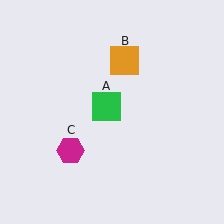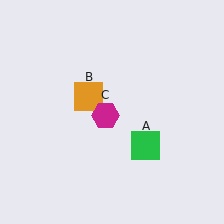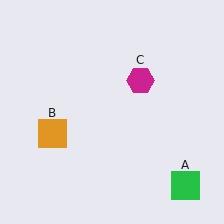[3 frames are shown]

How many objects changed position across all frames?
3 objects changed position: green square (object A), orange square (object B), magenta hexagon (object C).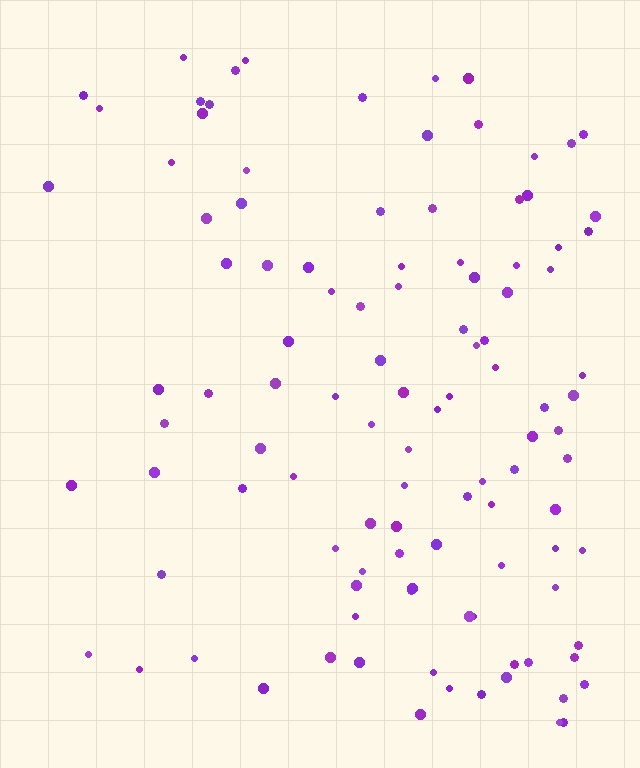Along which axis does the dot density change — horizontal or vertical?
Horizontal.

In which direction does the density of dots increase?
From left to right, with the right side densest.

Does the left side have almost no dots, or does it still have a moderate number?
Still a moderate number, just noticeably fewer than the right.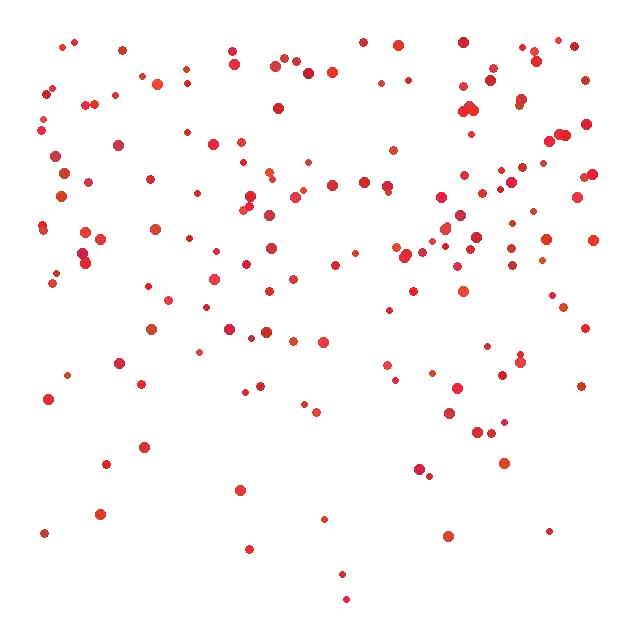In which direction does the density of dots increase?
From bottom to top, with the top side densest.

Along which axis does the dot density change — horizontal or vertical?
Vertical.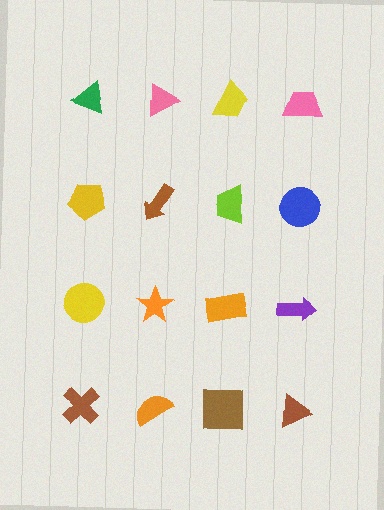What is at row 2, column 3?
A lime trapezoid.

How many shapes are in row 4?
4 shapes.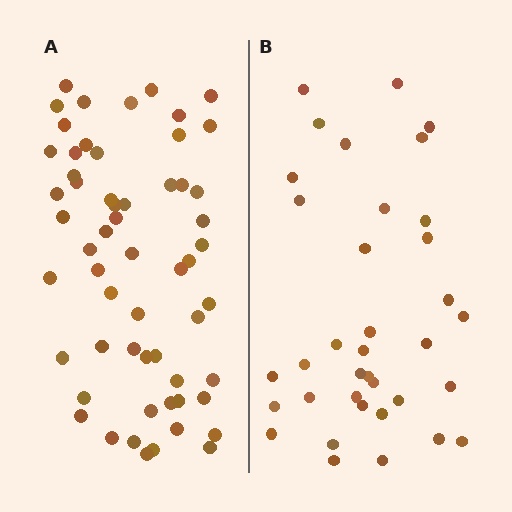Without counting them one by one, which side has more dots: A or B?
Region A (the left region) has more dots.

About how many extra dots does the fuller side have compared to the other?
Region A has approximately 20 more dots than region B.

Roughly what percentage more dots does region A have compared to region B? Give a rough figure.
About 60% more.